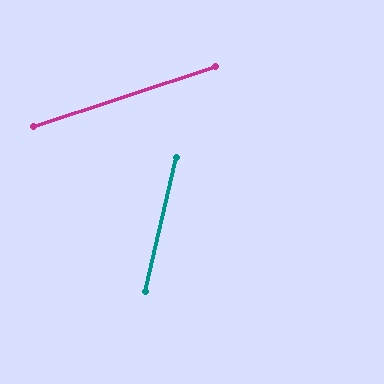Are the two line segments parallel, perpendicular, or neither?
Neither parallel nor perpendicular — they differ by about 58°.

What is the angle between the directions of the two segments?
Approximately 58 degrees.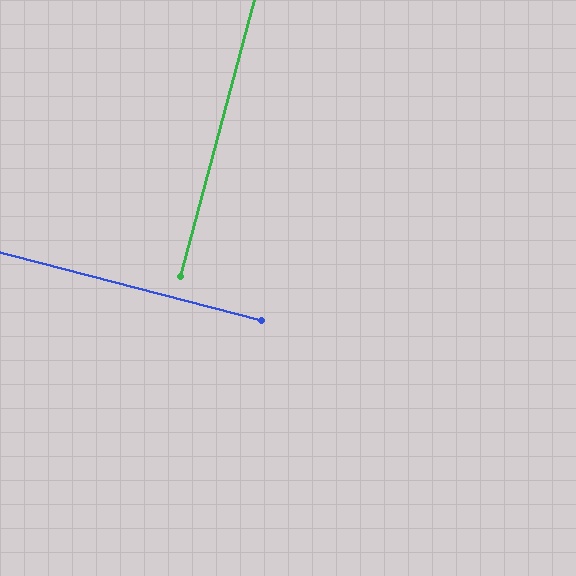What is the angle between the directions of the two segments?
Approximately 89 degrees.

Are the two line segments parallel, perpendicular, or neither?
Perpendicular — they meet at approximately 89°.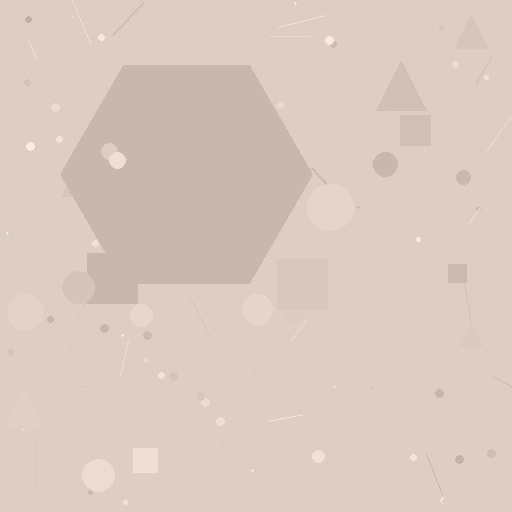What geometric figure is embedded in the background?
A hexagon is embedded in the background.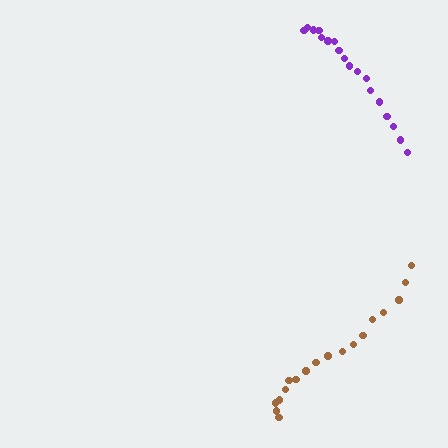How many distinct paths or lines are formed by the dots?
There are 2 distinct paths.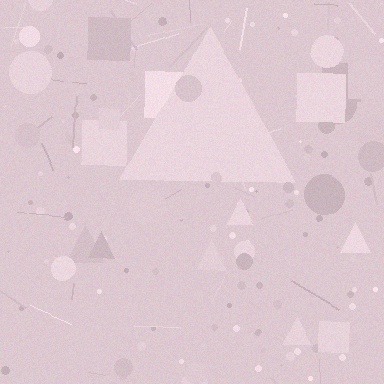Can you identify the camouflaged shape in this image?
The camouflaged shape is a triangle.